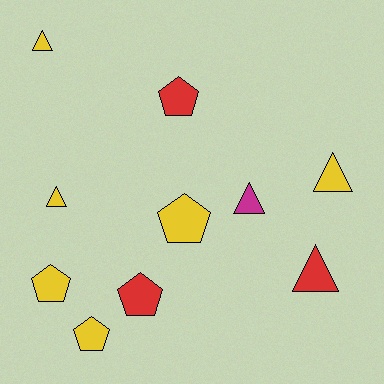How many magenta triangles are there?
There is 1 magenta triangle.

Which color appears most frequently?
Yellow, with 6 objects.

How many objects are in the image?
There are 10 objects.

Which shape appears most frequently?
Triangle, with 5 objects.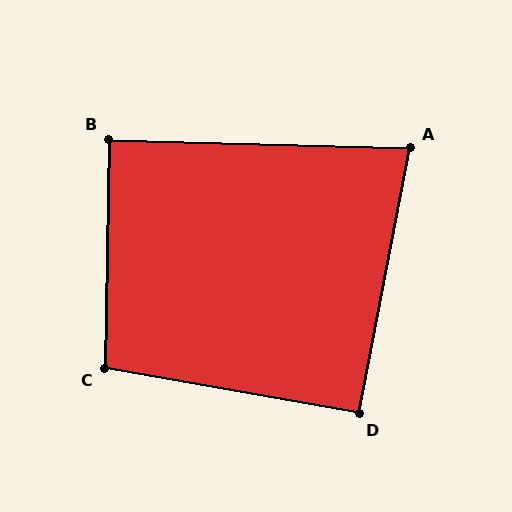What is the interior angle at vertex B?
Approximately 89 degrees (approximately right).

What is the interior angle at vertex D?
Approximately 91 degrees (approximately right).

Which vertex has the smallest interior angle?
A, at approximately 81 degrees.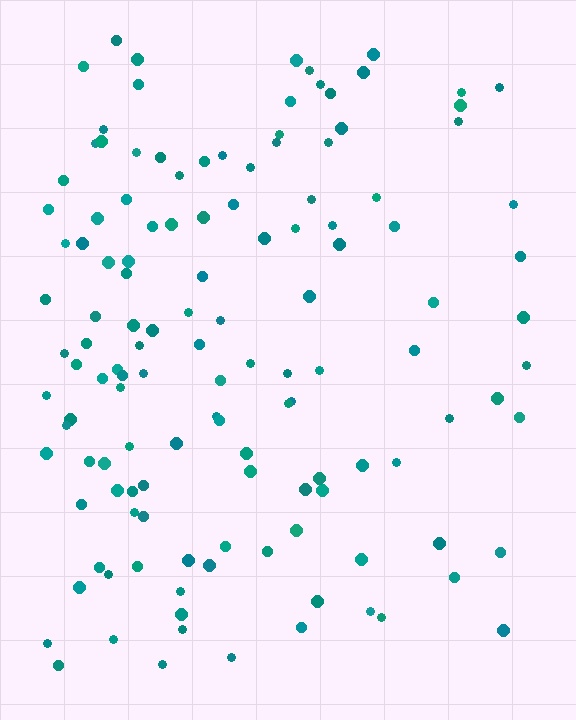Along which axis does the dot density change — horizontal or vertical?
Horizontal.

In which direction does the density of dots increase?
From right to left, with the left side densest.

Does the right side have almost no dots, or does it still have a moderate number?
Still a moderate number, just noticeably fewer than the left.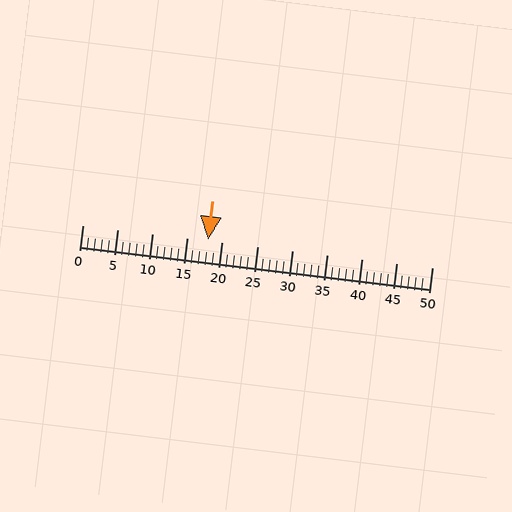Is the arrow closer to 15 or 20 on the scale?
The arrow is closer to 20.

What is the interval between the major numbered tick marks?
The major tick marks are spaced 5 units apart.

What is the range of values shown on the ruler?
The ruler shows values from 0 to 50.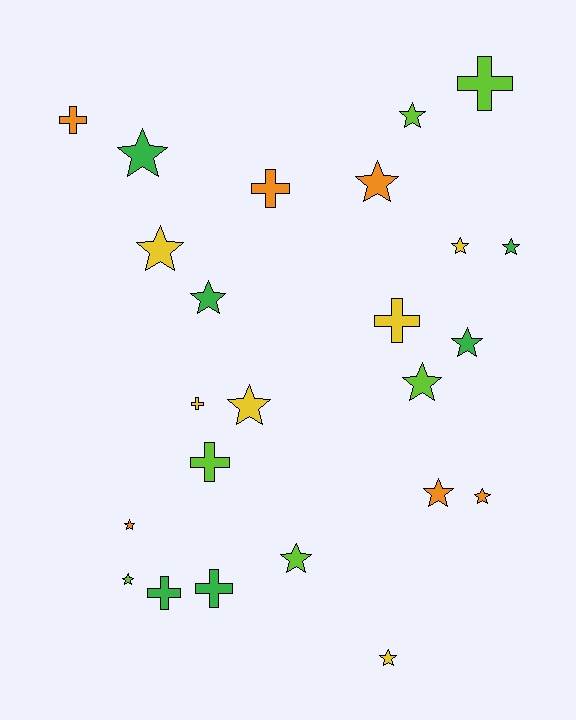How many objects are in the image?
There are 24 objects.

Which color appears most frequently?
Lime, with 6 objects.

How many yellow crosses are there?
There are 2 yellow crosses.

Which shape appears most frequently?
Star, with 16 objects.